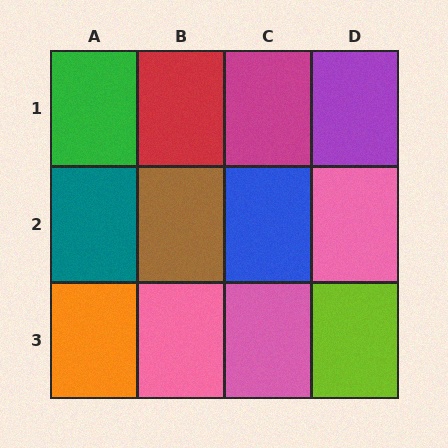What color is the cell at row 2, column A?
Teal.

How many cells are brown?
1 cell is brown.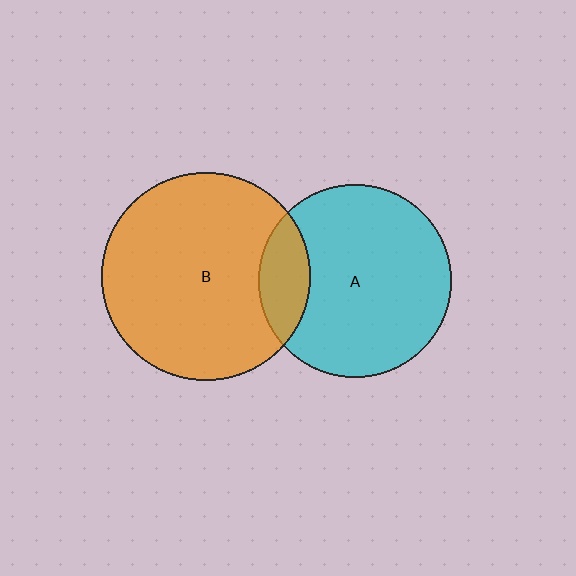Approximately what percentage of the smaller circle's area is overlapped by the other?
Approximately 15%.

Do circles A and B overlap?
Yes.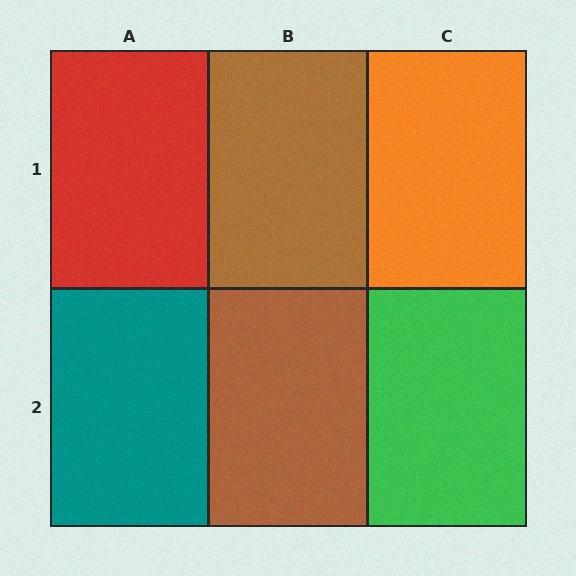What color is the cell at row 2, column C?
Green.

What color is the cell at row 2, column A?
Teal.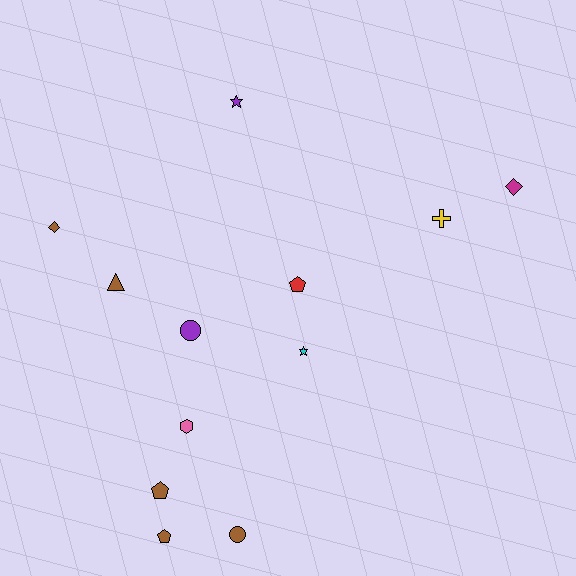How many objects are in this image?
There are 12 objects.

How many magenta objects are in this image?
There is 1 magenta object.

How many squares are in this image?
There are no squares.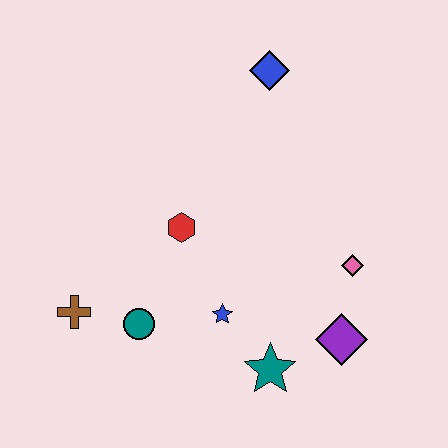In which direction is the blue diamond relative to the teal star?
The blue diamond is above the teal star.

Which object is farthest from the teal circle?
The blue diamond is farthest from the teal circle.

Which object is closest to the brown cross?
The teal circle is closest to the brown cross.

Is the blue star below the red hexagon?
Yes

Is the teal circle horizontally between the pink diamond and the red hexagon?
No